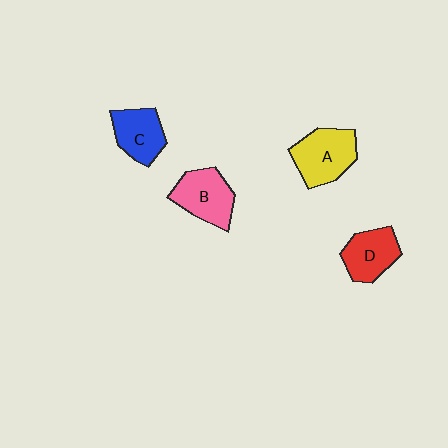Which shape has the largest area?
Shape A (yellow).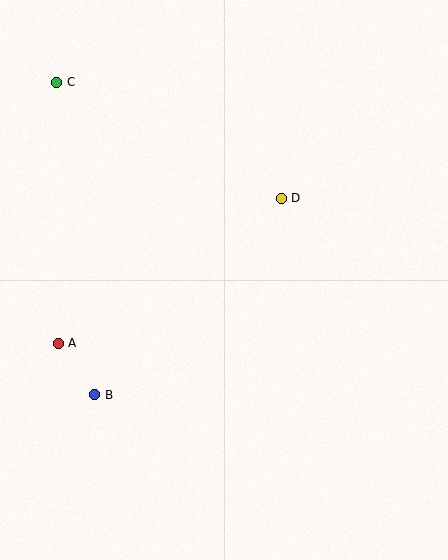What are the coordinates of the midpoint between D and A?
The midpoint between D and A is at (170, 271).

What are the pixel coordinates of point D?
Point D is at (281, 198).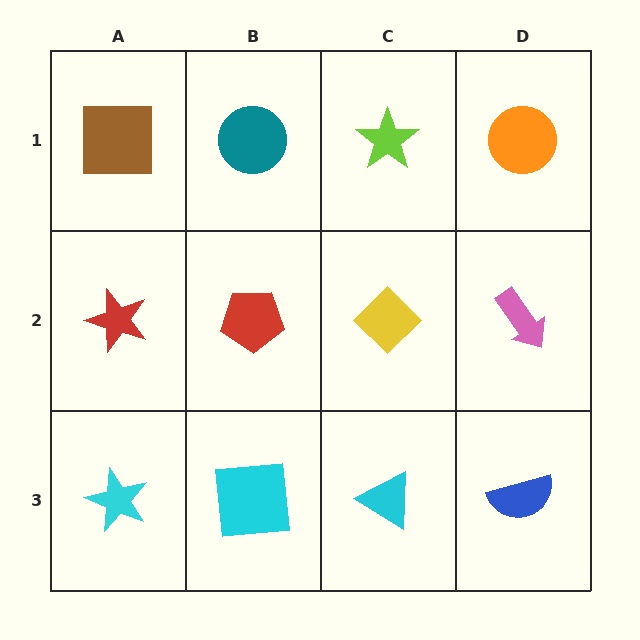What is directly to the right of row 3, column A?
A cyan square.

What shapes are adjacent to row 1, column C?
A yellow diamond (row 2, column C), a teal circle (row 1, column B), an orange circle (row 1, column D).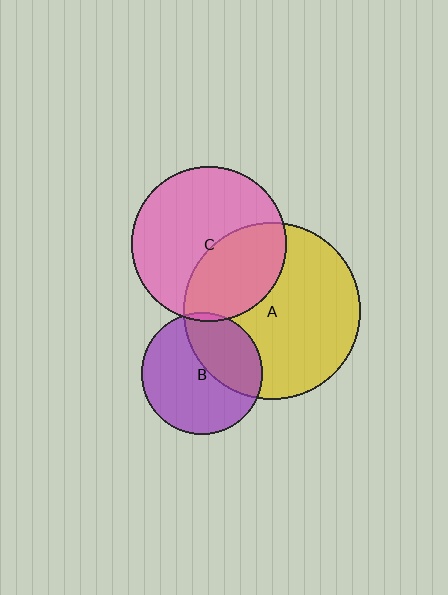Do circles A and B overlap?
Yes.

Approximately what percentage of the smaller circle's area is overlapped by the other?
Approximately 35%.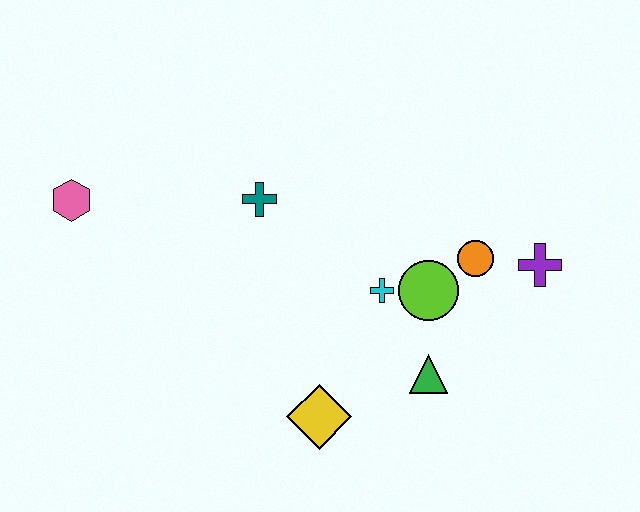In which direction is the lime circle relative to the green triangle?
The lime circle is above the green triangle.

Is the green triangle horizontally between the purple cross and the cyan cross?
Yes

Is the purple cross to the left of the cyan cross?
No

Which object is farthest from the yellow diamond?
The pink hexagon is farthest from the yellow diamond.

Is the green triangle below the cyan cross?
Yes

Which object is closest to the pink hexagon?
The teal cross is closest to the pink hexagon.